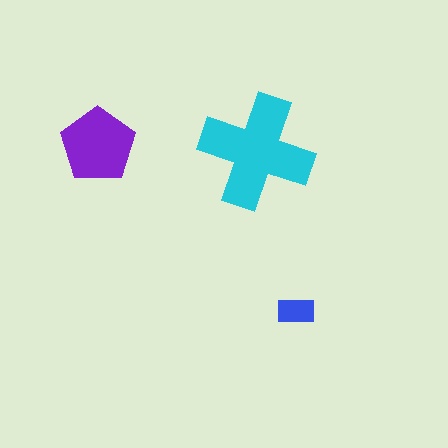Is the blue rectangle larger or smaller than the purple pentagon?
Smaller.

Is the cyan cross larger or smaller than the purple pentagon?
Larger.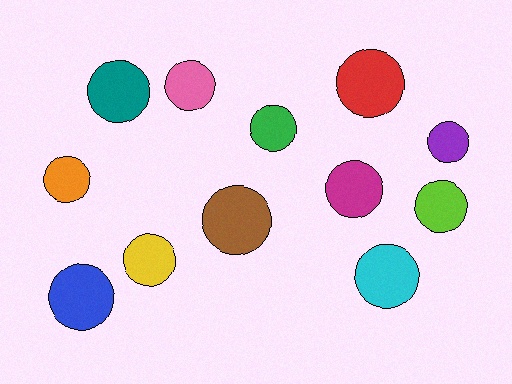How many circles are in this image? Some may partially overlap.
There are 12 circles.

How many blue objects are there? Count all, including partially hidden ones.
There is 1 blue object.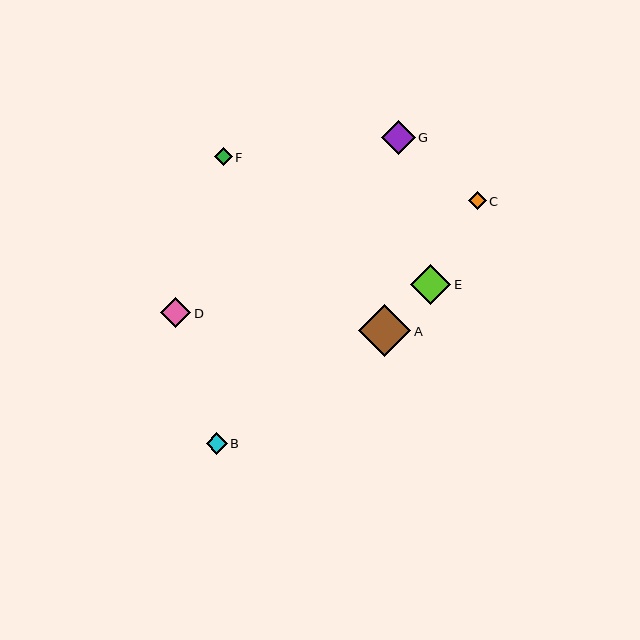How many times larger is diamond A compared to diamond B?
Diamond A is approximately 2.5 times the size of diamond B.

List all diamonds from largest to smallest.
From largest to smallest: A, E, G, D, B, C, F.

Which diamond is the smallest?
Diamond F is the smallest with a size of approximately 18 pixels.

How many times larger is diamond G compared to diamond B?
Diamond G is approximately 1.6 times the size of diamond B.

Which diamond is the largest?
Diamond A is the largest with a size of approximately 52 pixels.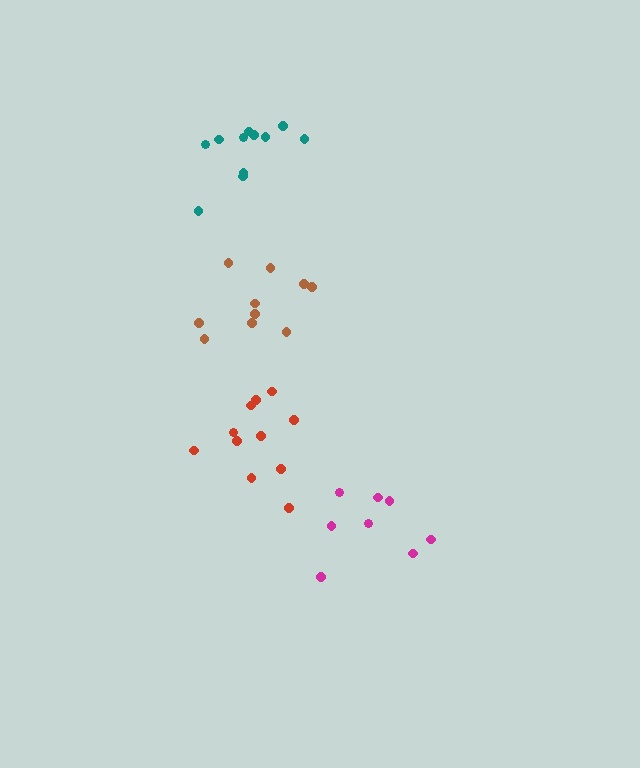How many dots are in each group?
Group 1: 8 dots, Group 2: 10 dots, Group 3: 11 dots, Group 4: 11 dots (40 total).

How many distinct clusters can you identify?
There are 4 distinct clusters.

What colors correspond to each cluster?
The clusters are colored: magenta, brown, red, teal.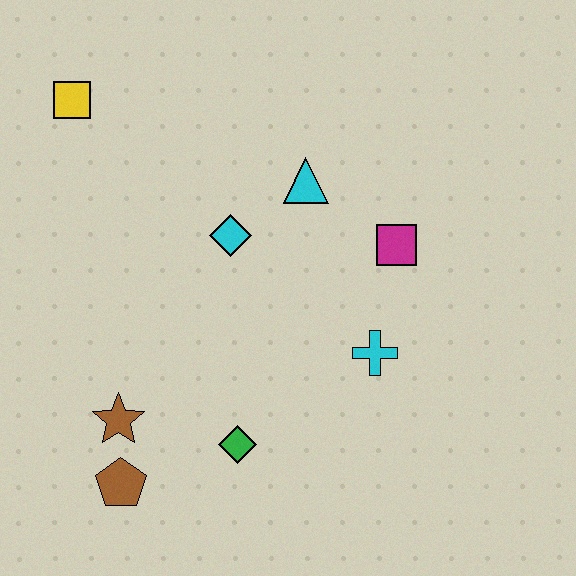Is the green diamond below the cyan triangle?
Yes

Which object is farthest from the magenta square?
The brown pentagon is farthest from the magenta square.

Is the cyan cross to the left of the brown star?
No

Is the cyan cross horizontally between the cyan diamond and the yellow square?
No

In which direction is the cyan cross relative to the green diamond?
The cyan cross is to the right of the green diamond.